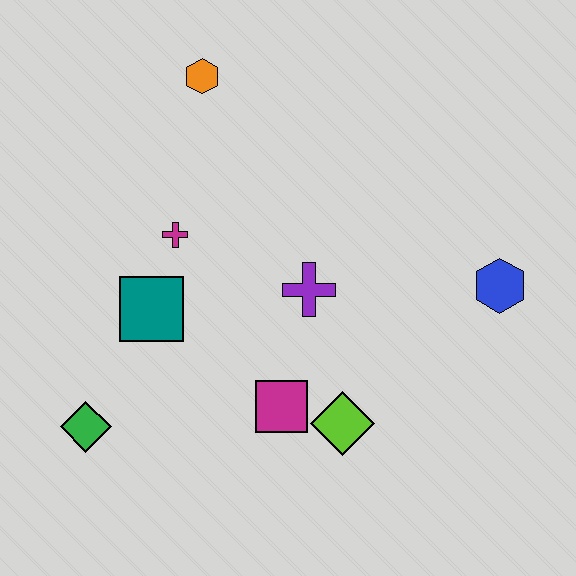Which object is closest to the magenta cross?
The teal square is closest to the magenta cross.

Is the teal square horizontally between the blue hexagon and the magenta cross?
No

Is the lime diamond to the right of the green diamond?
Yes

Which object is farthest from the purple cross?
The green diamond is farthest from the purple cross.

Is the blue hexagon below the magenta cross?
Yes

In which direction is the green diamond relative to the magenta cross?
The green diamond is below the magenta cross.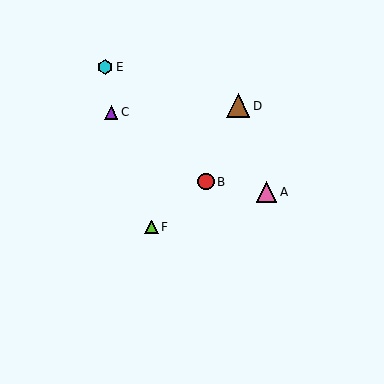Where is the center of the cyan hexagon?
The center of the cyan hexagon is at (105, 67).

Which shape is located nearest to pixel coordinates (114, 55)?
The cyan hexagon (labeled E) at (105, 67) is nearest to that location.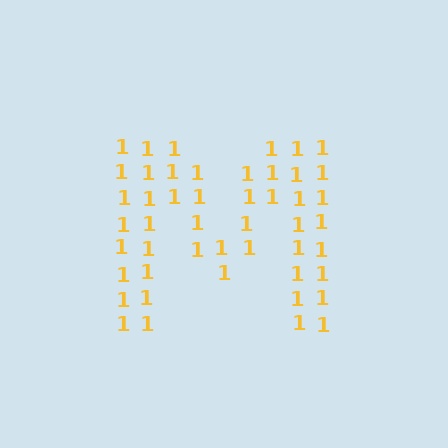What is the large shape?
The large shape is the letter M.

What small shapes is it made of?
It is made of small digit 1's.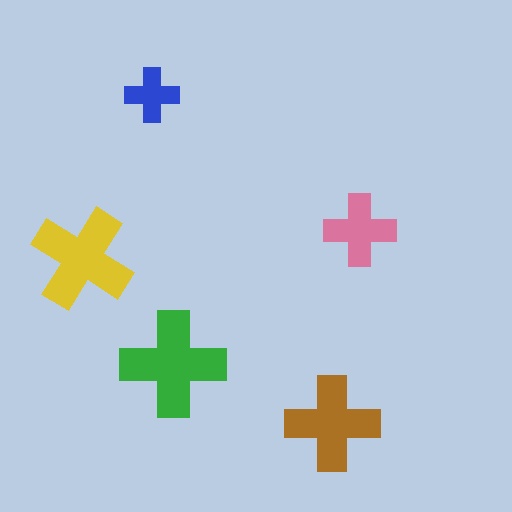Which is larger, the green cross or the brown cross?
The green one.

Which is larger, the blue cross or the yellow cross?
The yellow one.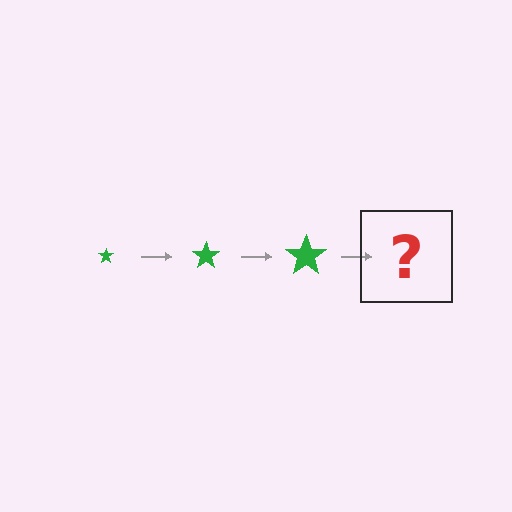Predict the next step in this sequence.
The next step is a green star, larger than the previous one.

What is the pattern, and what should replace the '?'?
The pattern is that the star gets progressively larger each step. The '?' should be a green star, larger than the previous one.